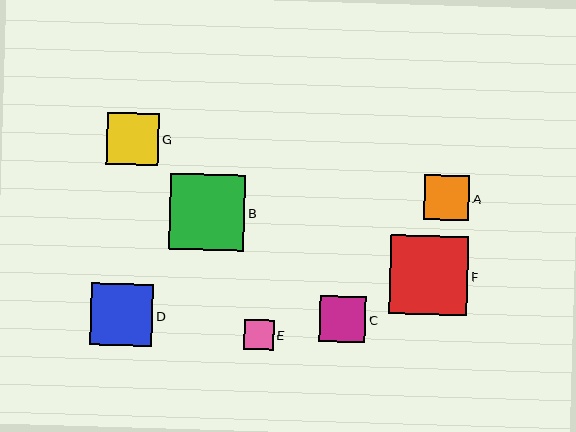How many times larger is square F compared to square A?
Square F is approximately 1.7 times the size of square A.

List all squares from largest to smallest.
From largest to smallest: F, B, D, G, C, A, E.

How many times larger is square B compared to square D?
Square B is approximately 1.2 times the size of square D.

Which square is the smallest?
Square E is the smallest with a size of approximately 30 pixels.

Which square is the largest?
Square F is the largest with a size of approximately 78 pixels.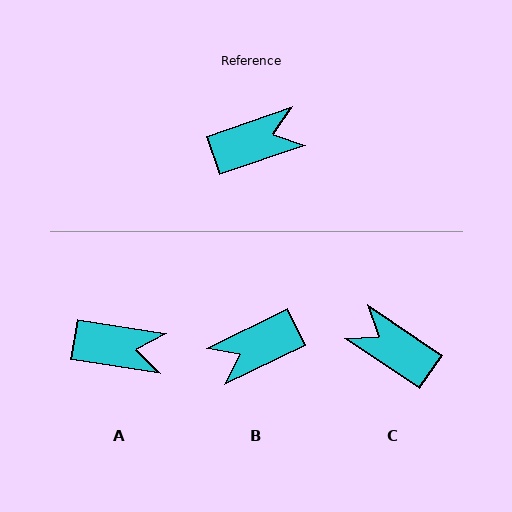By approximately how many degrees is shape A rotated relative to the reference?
Approximately 28 degrees clockwise.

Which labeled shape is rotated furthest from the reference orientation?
B, about 173 degrees away.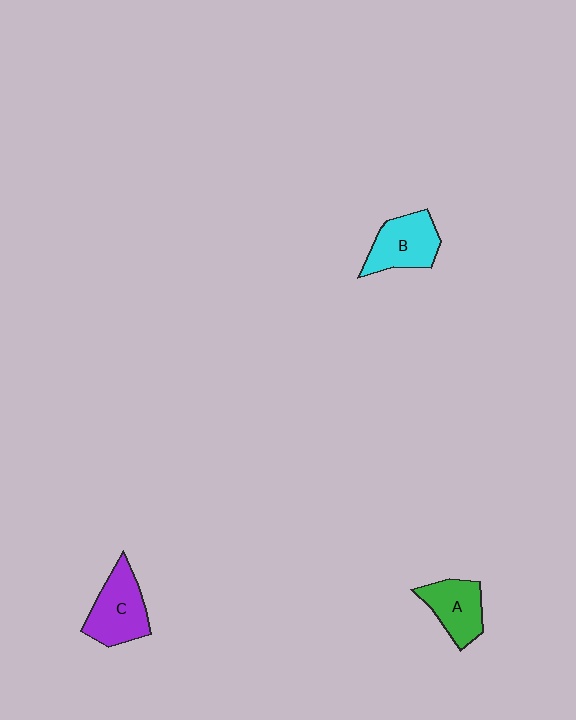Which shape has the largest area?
Shape C (purple).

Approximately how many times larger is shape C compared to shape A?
Approximately 1.2 times.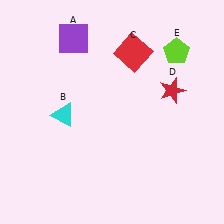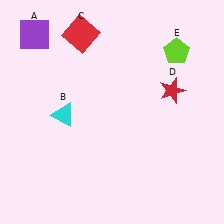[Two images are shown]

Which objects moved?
The objects that moved are: the purple square (A), the red square (C).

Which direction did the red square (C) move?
The red square (C) moved left.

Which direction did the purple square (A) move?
The purple square (A) moved left.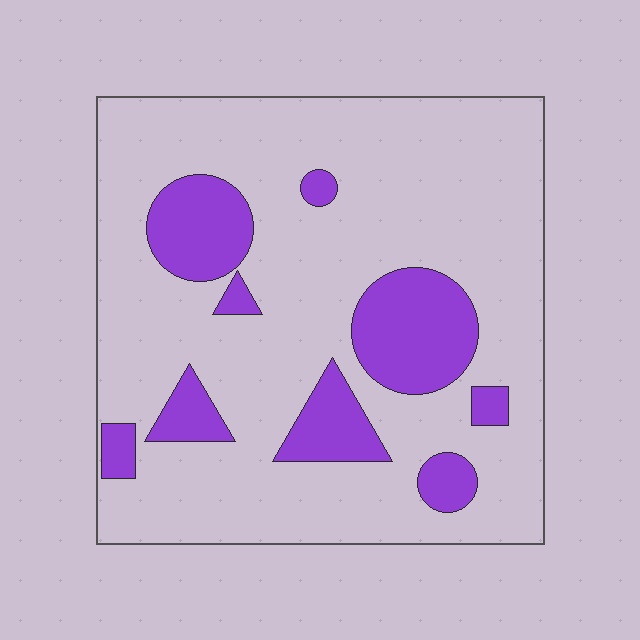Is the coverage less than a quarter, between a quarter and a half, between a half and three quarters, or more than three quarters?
Less than a quarter.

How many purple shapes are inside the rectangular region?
9.